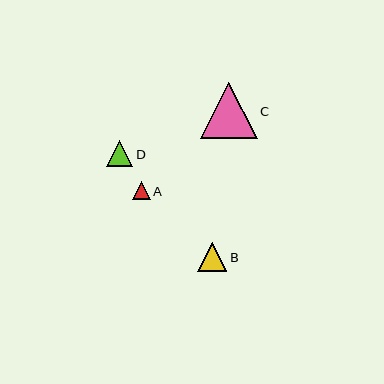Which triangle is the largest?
Triangle C is the largest with a size of approximately 57 pixels.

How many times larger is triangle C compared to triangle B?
Triangle C is approximately 2.0 times the size of triangle B.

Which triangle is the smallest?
Triangle A is the smallest with a size of approximately 18 pixels.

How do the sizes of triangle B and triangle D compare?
Triangle B and triangle D are approximately the same size.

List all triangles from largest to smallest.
From largest to smallest: C, B, D, A.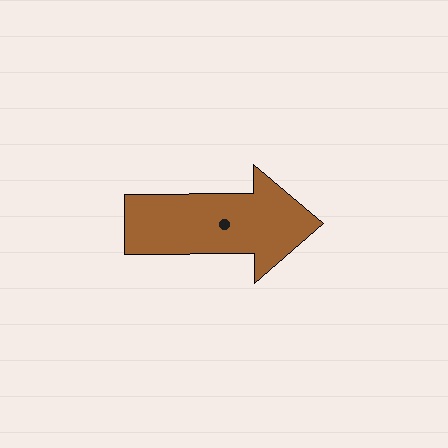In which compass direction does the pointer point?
East.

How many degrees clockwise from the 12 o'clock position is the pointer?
Approximately 90 degrees.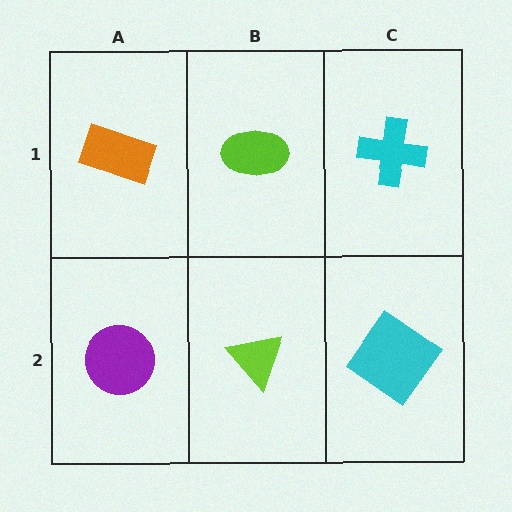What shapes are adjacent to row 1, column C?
A cyan diamond (row 2, column C), a lime ellipse (row 1, column B).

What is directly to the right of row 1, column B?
A cyan cross.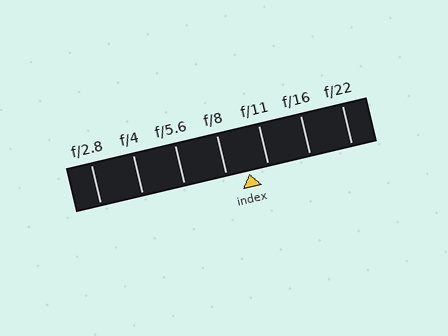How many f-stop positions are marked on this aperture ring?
There are 7 f-stop positions marked.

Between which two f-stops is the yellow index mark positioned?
The index mark is between f/8 and f/11.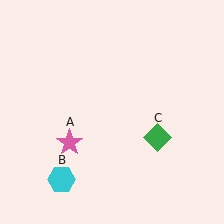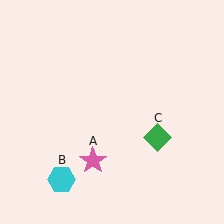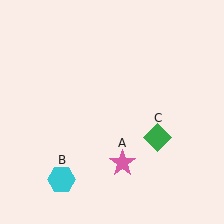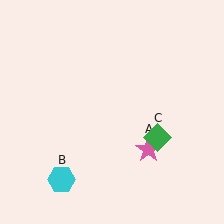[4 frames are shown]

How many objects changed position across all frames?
1 object changed position: pink star (object A).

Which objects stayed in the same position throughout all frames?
Cyan hexagon (object B) and green diamond (object C) remained stationary.